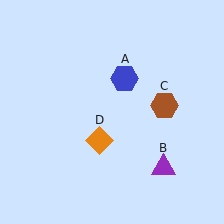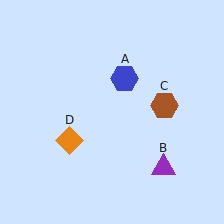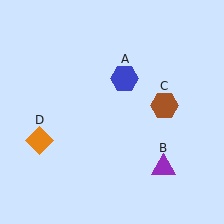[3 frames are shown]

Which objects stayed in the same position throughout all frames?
Blue hexagon (object A) and purple triangle (object B) and brown hexagon (object C) remained stationary.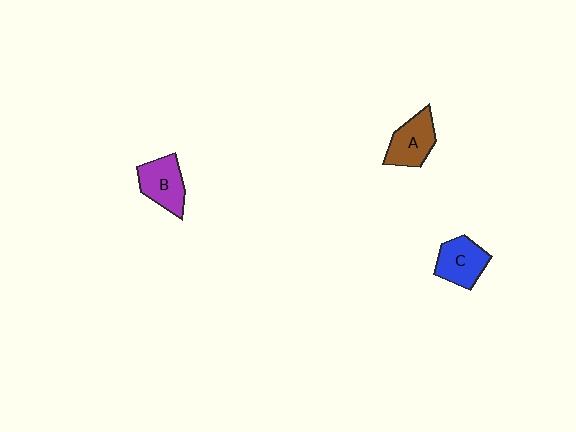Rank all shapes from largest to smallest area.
From largest to smallest: A (brown), B (purple), C (blue).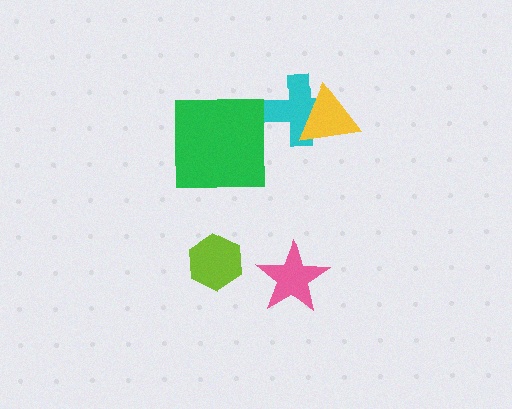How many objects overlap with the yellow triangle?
1 object overlaps with the yellow triangle.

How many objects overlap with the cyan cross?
1 object overlaps with the cyan cross.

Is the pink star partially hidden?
No, no other shape covers it.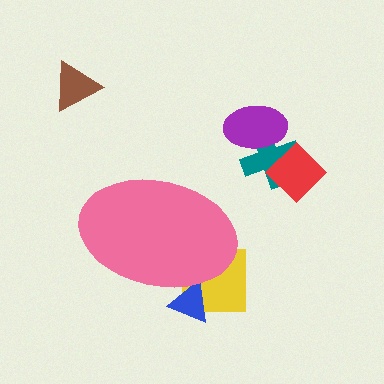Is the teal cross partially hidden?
No, the teal cross is fully visible.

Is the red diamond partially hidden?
No, the red diamond is fully visible.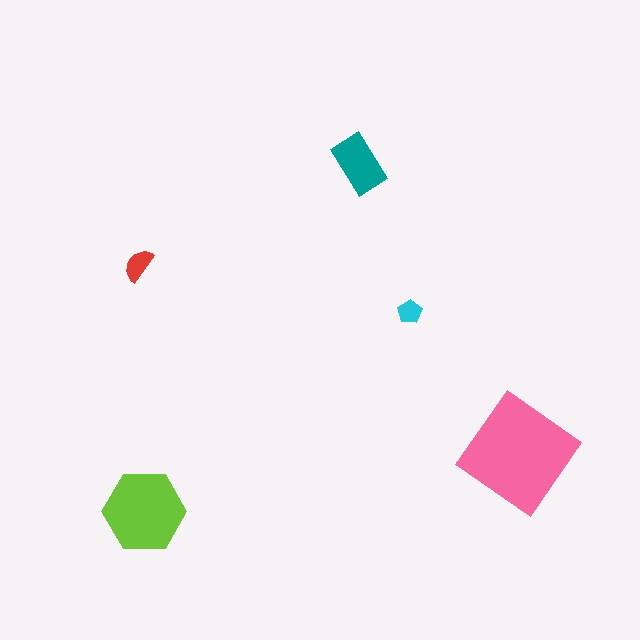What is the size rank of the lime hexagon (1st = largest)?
2nd.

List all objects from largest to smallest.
The pink diamond, the lime hexagon, the teal rectangle, the red semicircle, the cyan pentagon.